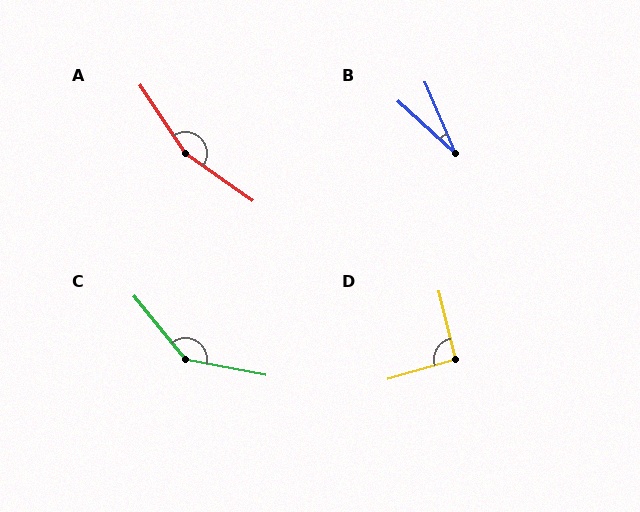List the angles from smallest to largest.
B (25°), D (92°), C (140°), A (159°).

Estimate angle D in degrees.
Approximately 92 degrees.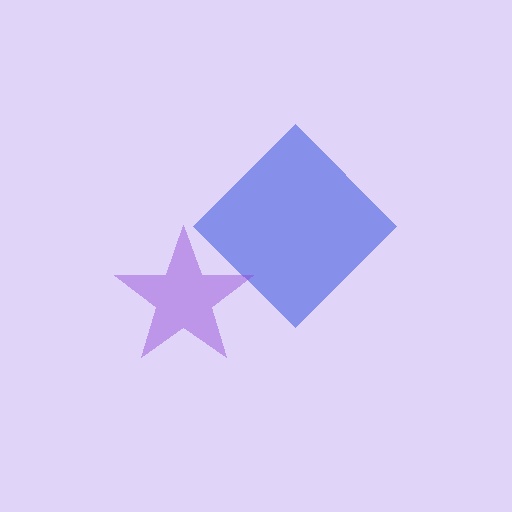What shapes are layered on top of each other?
The layered shapes are: a blue diamond, a purple star.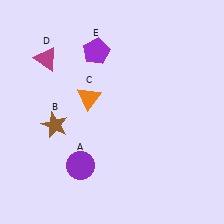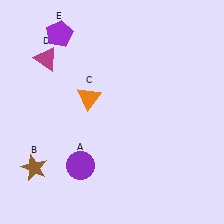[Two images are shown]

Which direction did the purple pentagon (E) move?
The purple pentagon (E) moved left.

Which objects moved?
The objects that moved are: the brown star (B), the purple pentagon (E).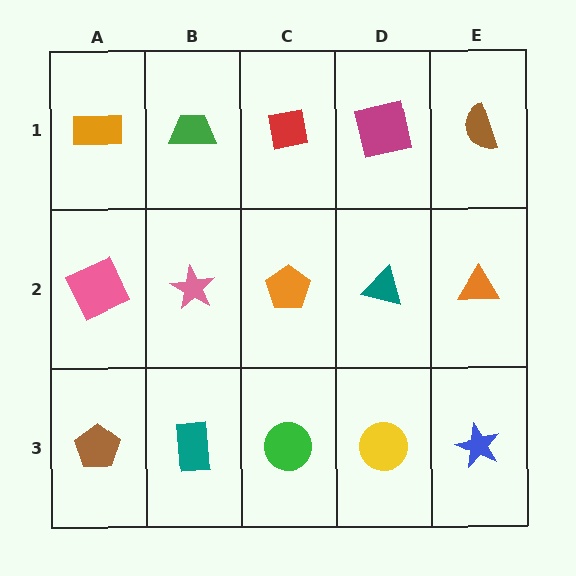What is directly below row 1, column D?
A teal triangle.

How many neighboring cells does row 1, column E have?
2.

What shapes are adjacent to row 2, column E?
A brown semicircle (row 1, column E), a blue star (row 3, column E), a teal triangle (row 2, column D).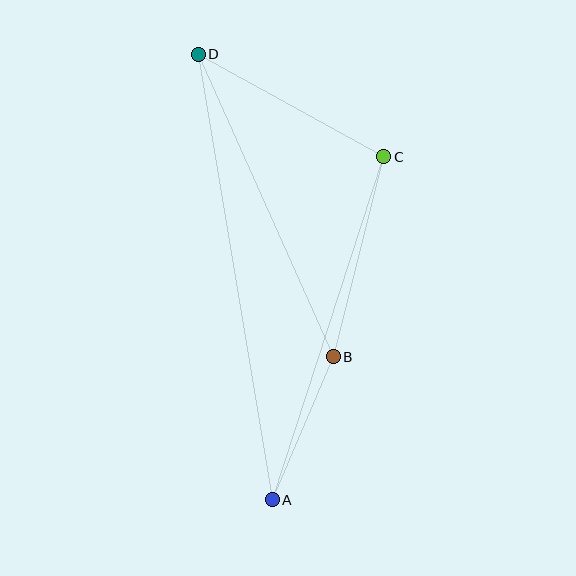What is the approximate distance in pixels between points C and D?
The distance between C and D is approximately 212 pixels.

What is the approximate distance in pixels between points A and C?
The distance between A and C is approximately 361 pixels.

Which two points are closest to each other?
Points A and B are closest to each other.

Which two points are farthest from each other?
Points A and D are farthest from each other.